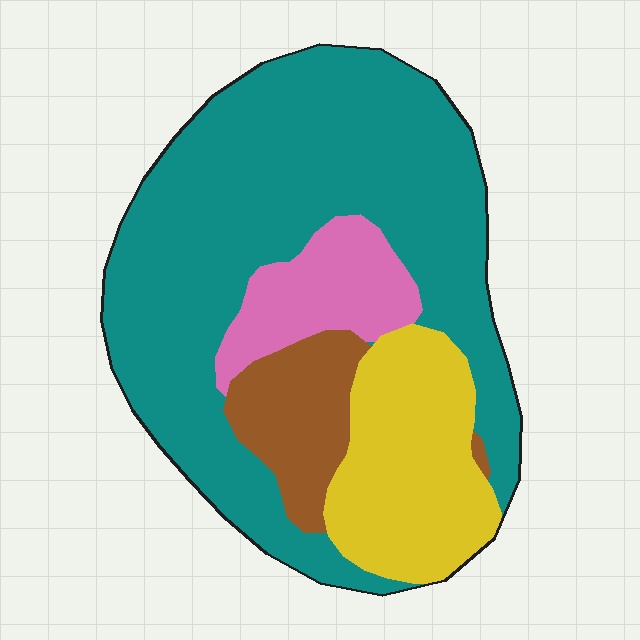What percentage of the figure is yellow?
Yellow takes up less than a quarter of the figure.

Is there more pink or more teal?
Teal.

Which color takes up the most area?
Teal, at roughly 60%.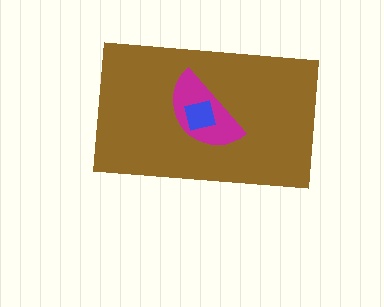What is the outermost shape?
The brown rectangle.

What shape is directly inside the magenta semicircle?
The blue square.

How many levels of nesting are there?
3.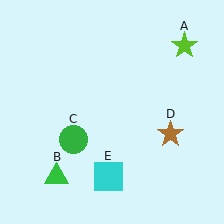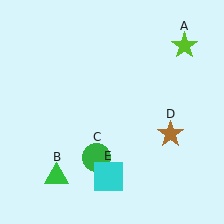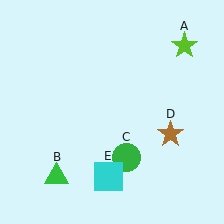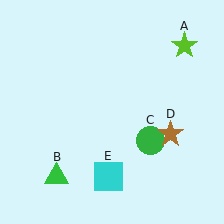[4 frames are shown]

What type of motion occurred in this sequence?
The green circle (object C) rotated counterclockwise around the center of the scene.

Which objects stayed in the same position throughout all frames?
Lime star (object A) and green triangle (object B) and brown star (object D) and cyan square (object E) remained stationary.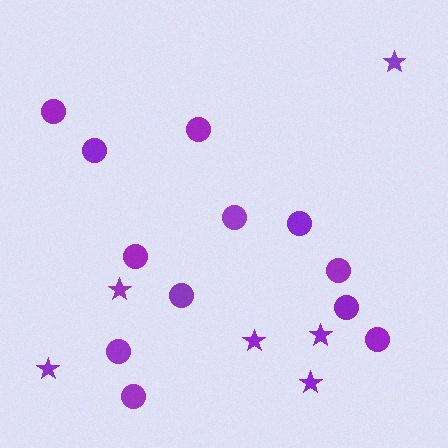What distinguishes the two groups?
There are 2 groups: one group of circles (12) and one group of stars (6).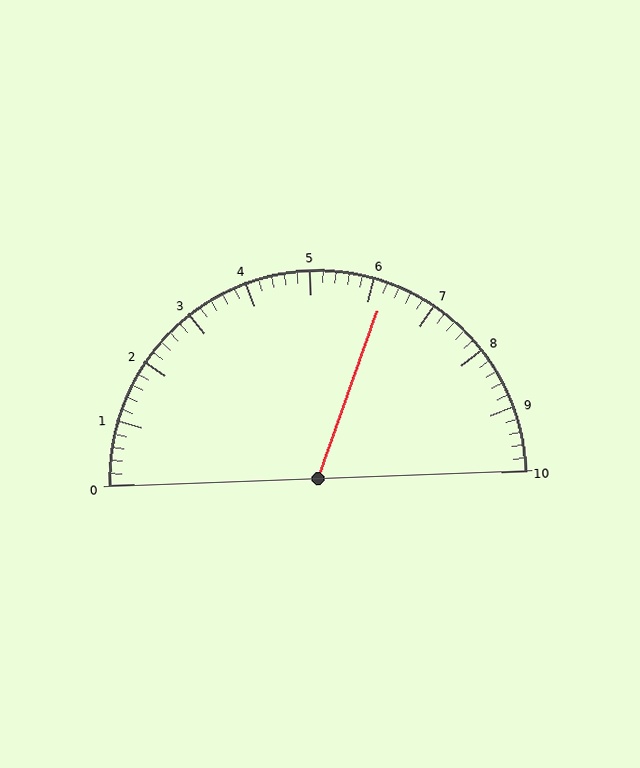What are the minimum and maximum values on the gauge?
The gauge ranges from 0 to 10.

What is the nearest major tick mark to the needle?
The nearest major tick mark is 6.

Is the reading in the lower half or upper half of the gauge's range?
The reading is in the upper half of the range (0 to 10).